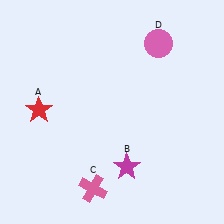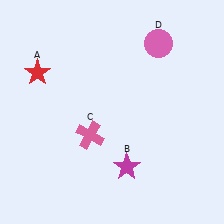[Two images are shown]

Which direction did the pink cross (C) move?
The pink cross (C) moved up.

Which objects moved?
The objects that moved are: the red star (A), the pink cross (C).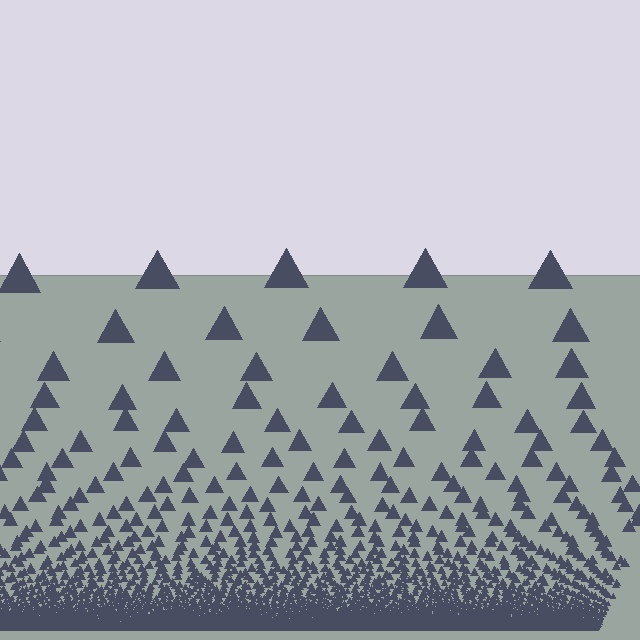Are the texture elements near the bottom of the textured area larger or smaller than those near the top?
Smaller. The gradient is inverted — elements near the bottom are smaller and denser.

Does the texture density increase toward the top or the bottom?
Density increases toward the bottom.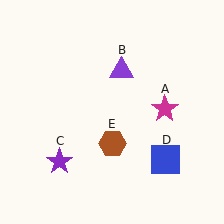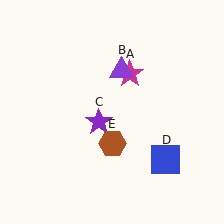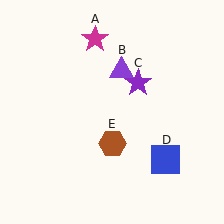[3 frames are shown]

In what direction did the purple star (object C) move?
The purple star (object C) moved up and to the right.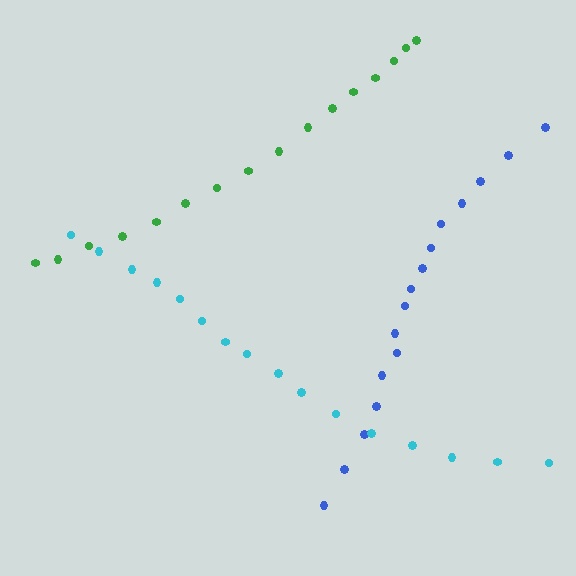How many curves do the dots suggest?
There are 3 distinct paths.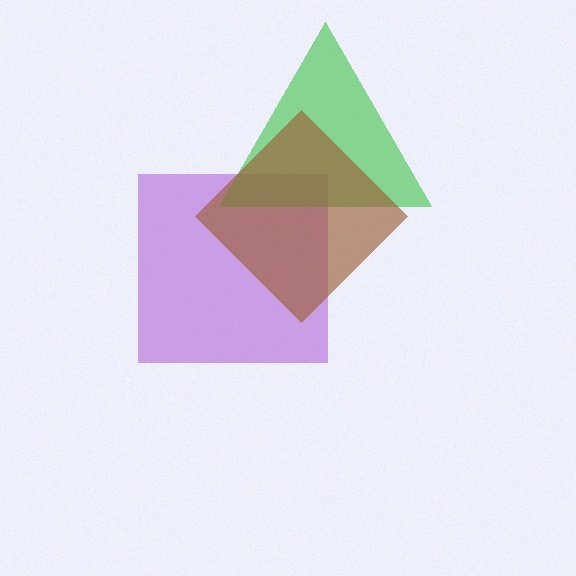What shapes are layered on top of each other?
The layered shapes are: a purple square, a green triangle, a brown diamond.